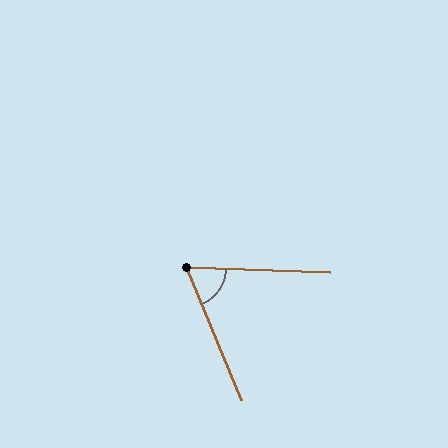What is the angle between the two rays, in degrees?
Approximately 66 degrees.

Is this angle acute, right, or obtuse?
It is acute.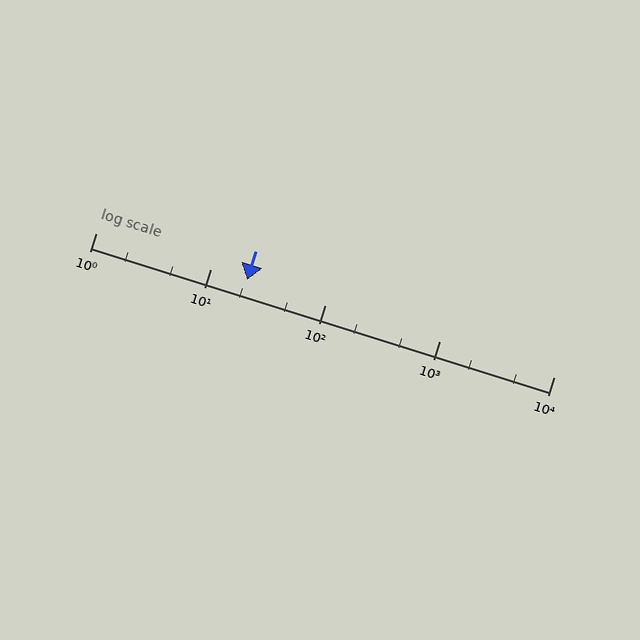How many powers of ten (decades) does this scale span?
The scale spans 4 decades, from 1 to 10000.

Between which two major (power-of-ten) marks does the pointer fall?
The pointer is between 10 and 100.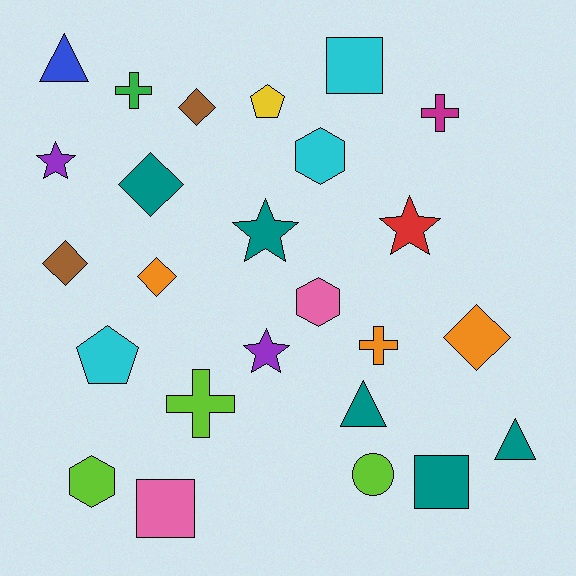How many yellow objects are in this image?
There is 1 yellow object.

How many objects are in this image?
There are 25 objects.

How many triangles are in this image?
There are 3 triangles.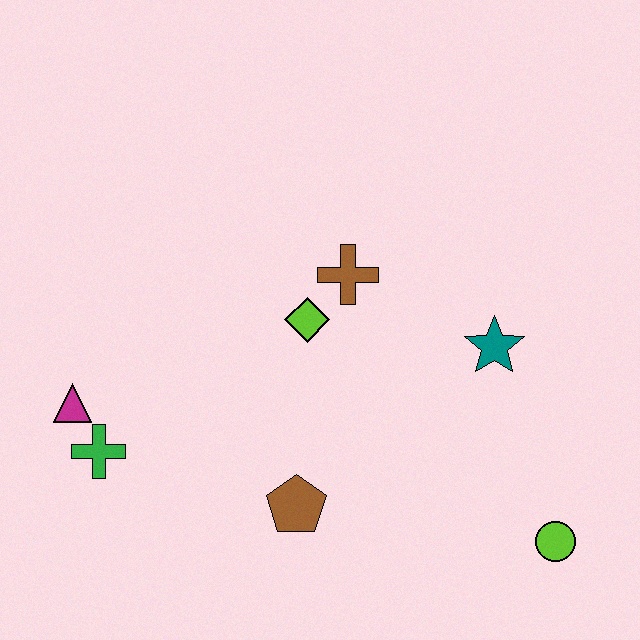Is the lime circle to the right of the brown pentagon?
Yes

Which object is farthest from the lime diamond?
The lime circle is farthest from the lime diamond.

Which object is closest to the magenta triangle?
The green cross is closest to the magenta triangle.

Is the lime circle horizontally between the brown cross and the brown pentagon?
No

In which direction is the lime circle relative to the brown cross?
The lime circle is below the brown cross.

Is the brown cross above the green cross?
Yes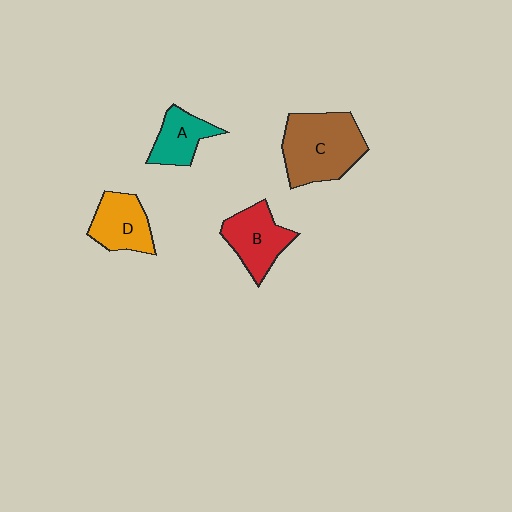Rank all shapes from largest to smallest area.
From largest to smallest: C (brown), B (red), D (orange), A (teal).